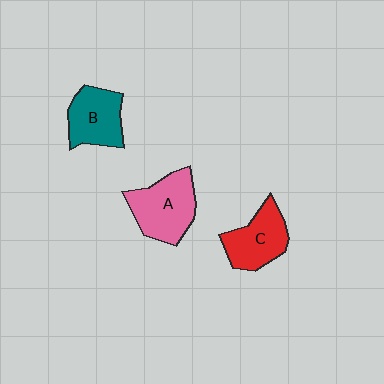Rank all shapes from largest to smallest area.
From largest to smallest: A (pink), B (teal), C (red).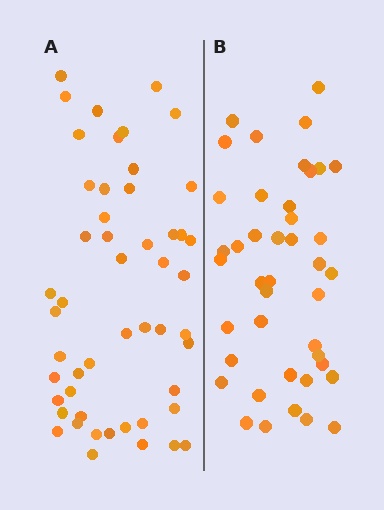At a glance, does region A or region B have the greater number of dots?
Region A (the left region) has more dots.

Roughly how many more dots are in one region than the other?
Region A has roughly 8 or so more dots than region B.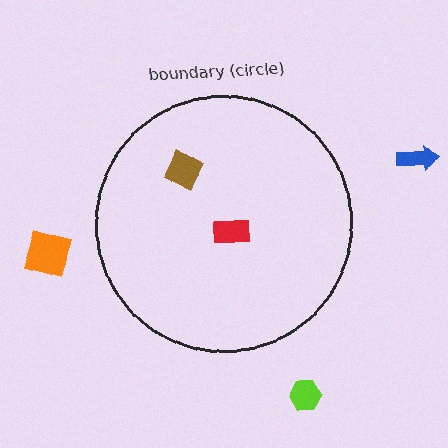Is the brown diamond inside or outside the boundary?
Inside.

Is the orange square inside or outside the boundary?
Outside.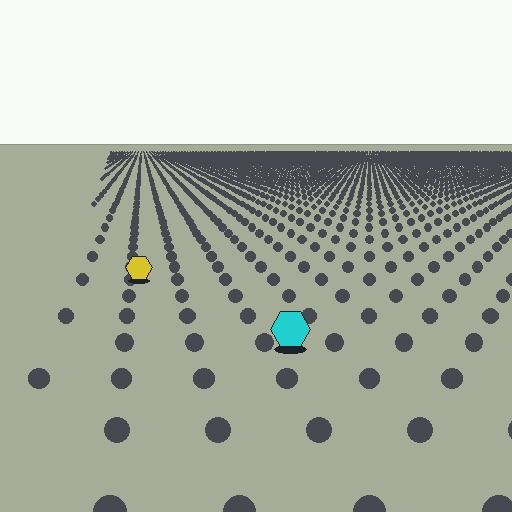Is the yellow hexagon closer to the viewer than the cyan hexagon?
No. The cyan hexagon is closer — you can tell from the texture gradient: the ground texture is coarser near it.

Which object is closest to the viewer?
The cyan hexagon is closest. The texture marks near it are larger and more spread out.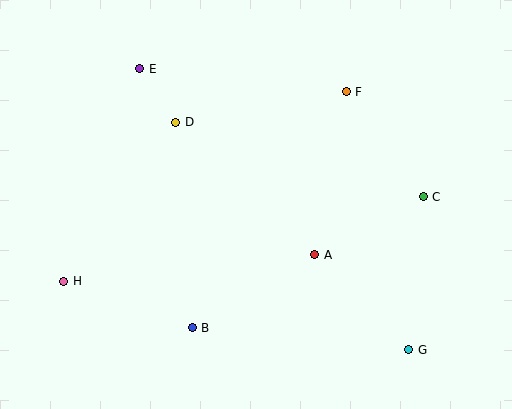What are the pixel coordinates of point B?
Point B is at (192, 328).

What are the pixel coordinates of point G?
Point G is at (409, 350).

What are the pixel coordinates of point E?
Point E is at (140, 69).